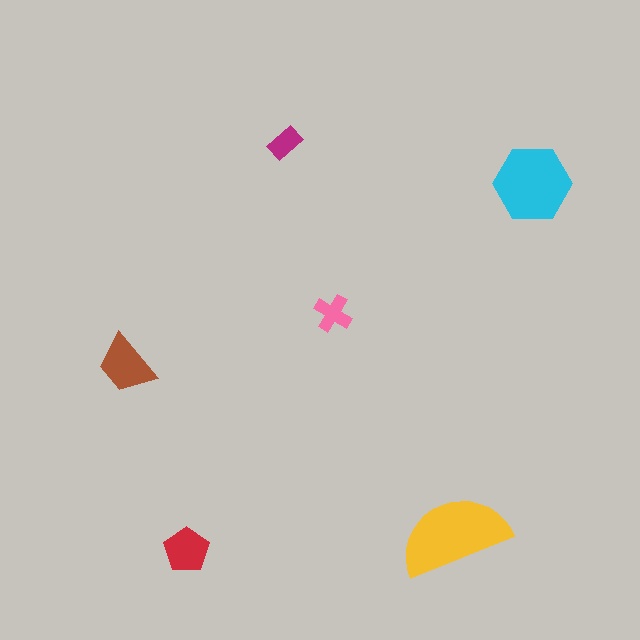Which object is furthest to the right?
The cyan hexagon is rightmost.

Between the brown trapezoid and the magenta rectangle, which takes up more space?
The brown trapezoid.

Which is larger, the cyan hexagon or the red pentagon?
The cyan hexagon.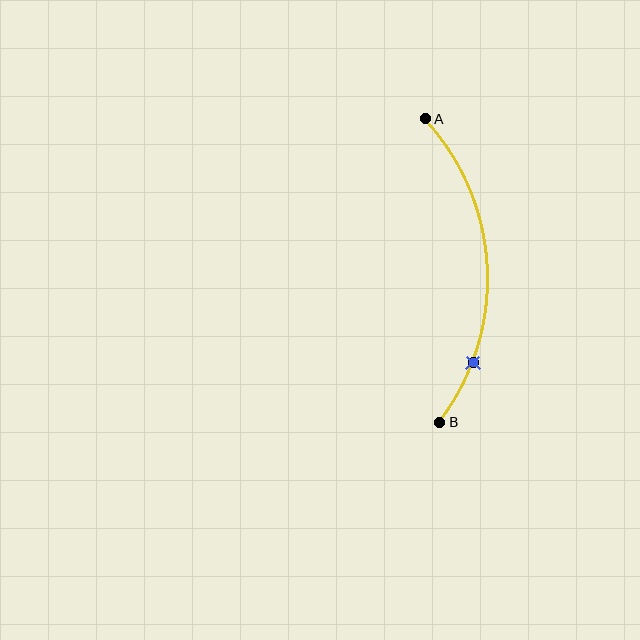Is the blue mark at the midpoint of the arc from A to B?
No. The blue mark lies on the arc but is closer to endpoint B. The arc midpoint would be at the point on the curve equidistant along the arc from both A and B.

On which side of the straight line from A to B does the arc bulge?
The arc bulges to the right of the straight line connecting A and B.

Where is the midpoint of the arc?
The arc midpoint is the point on the curve farthest from the straight line joining A and B. It sits to the right of that line.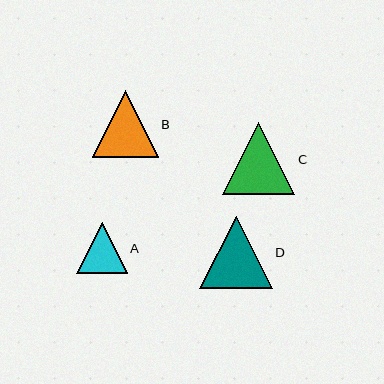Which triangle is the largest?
Triangle D is the largest with a size of approximately 73 pixels.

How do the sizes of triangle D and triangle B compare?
Triangle D and triangle B are approximately the same size.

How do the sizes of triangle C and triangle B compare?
Triangle C and triangle B are approximately the same size.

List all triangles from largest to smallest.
From largest to smallest: D, C, B, A.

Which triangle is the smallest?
Triangle A is the smallest with a size of approximately 50 pixels.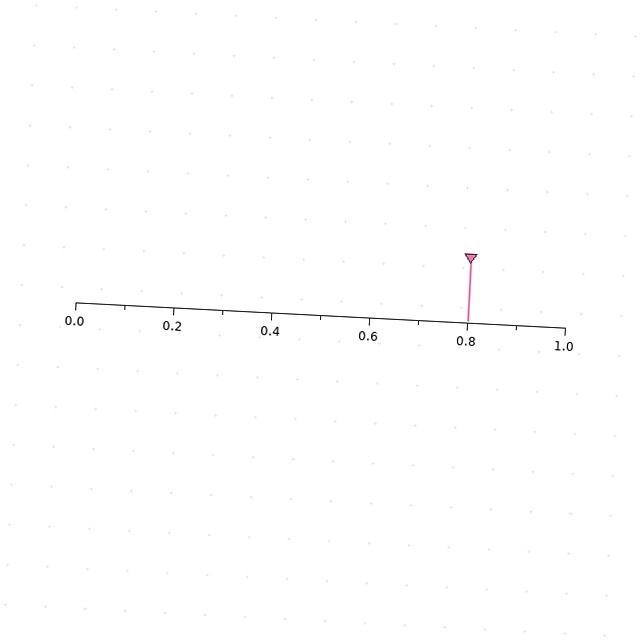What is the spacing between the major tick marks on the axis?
The major ticks are spaced 0.2 apart.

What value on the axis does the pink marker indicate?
The marker indicates approximately 0.8.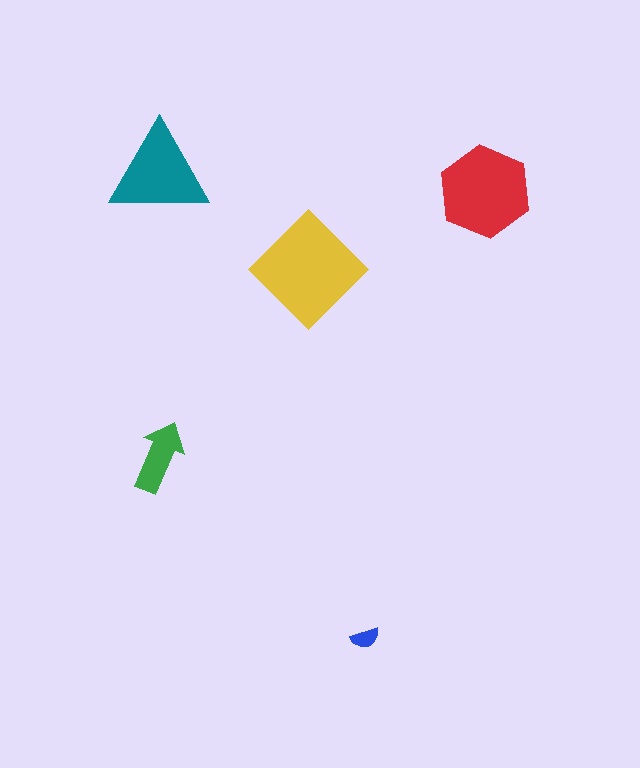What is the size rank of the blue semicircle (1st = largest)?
5th.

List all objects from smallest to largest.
The blue semicircle, the green arrow, the teal triangle, the red hexagon, the yellow diamond.